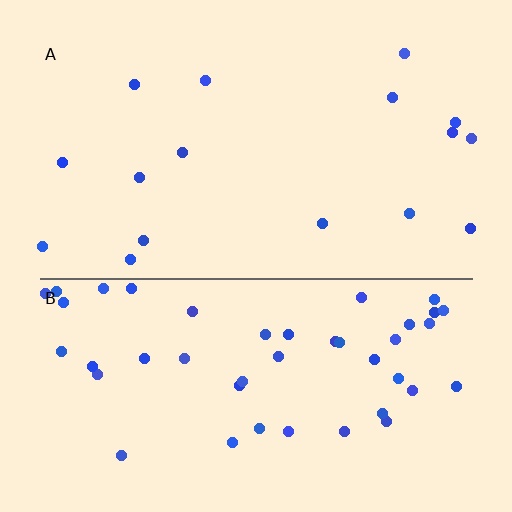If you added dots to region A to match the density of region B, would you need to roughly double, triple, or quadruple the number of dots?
Approximately triple.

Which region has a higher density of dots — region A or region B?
B (the bottom).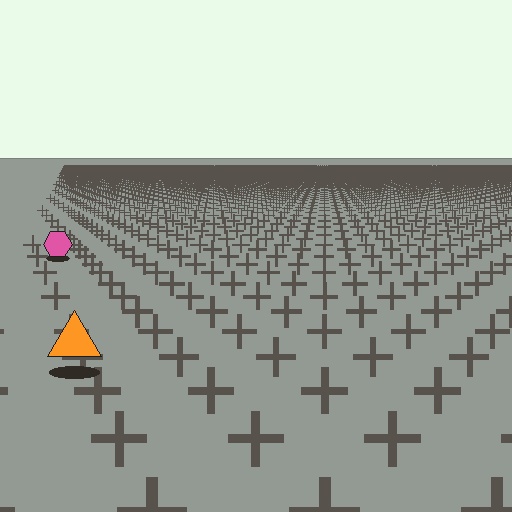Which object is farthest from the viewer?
The pink hexagon is farthest from the viewer. It appears smaller and the ground texture around it is denser.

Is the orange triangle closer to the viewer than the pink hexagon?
Yes. The orange triangle is closer — you can tell from the texture gradient: the ground texture is coarser near it.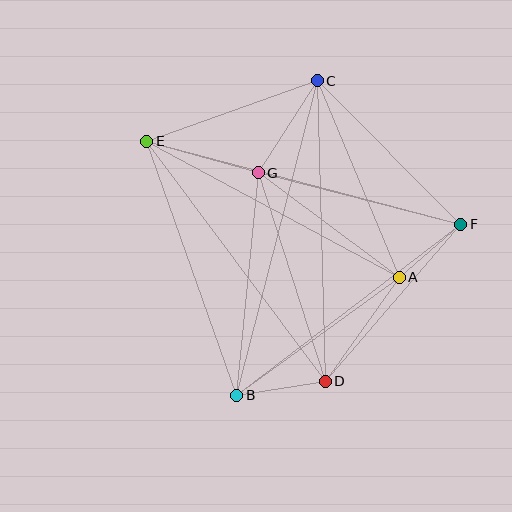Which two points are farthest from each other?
Points B and C are farthest from each other.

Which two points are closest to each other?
Points A and F are closest to each other.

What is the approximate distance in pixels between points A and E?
The distance between A and E is approximately 287 pixels.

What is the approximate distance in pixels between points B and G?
The distance between B and G is approximately 224 pixels.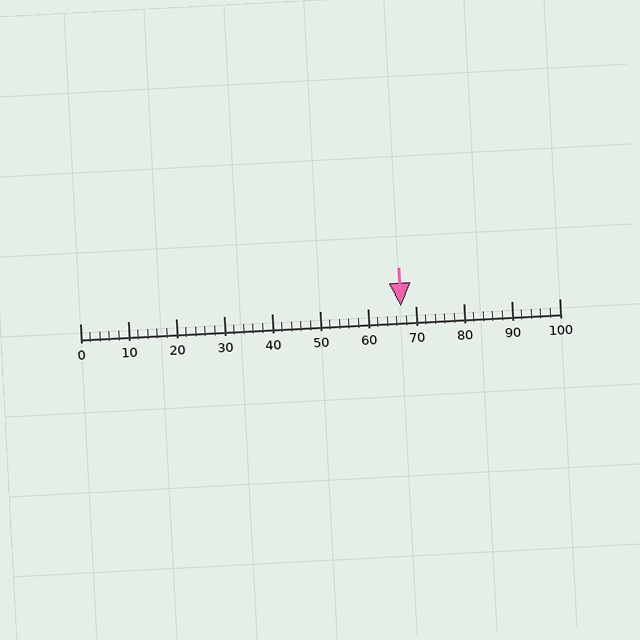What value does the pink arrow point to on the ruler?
The pink arrow points to approximately 67.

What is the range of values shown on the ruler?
The ruler shows values from 0 to 100.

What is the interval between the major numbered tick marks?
The major tick marks are spaced 10 units apart.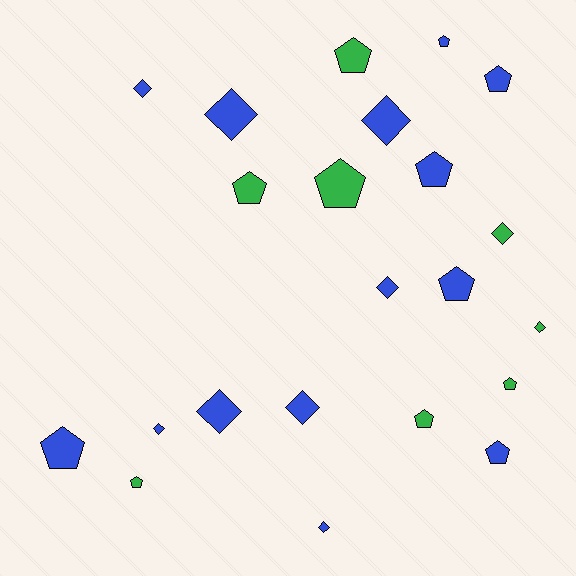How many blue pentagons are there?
There are 6 blue pentagons.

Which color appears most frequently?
Blue, with 14 objects.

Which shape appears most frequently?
Pentagon, with 12 objects.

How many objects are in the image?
There are 22 objects.